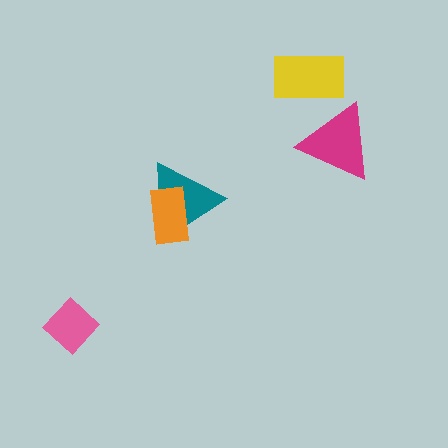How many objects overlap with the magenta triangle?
0 objects overlap with the magenta triangle.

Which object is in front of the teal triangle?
The orange rectangle is in front of the teal triangle.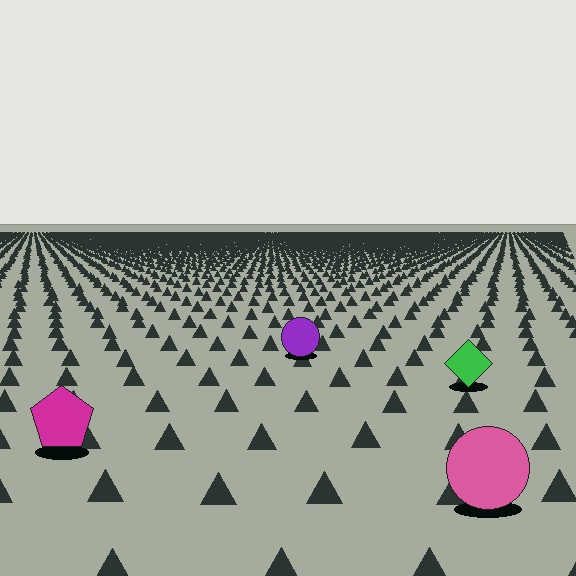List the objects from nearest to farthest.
From nearest to farthest: the pink circle, the magenta pentagon, the green diamond, the purple circle.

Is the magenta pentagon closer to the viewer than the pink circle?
No. The pink circle is closer — you can tell from the texture gradient: the ground texture is coarser near it.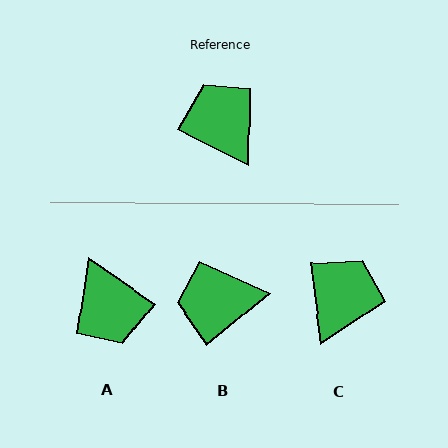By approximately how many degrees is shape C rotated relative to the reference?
Approximately 56 degrees clockwise.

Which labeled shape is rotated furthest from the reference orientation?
A, about 172 degrees away.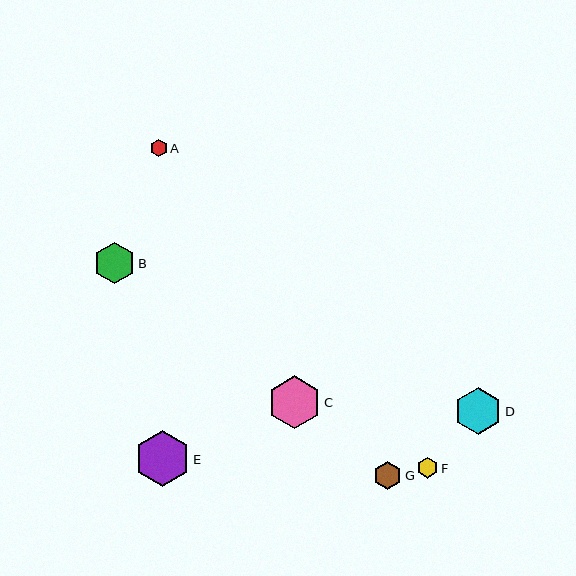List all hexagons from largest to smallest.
From largest to smallest: E, C, D, B, G, F, A.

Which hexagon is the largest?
Hexagon E is the largest with a size of approximately 56 pixels.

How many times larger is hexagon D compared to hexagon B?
Hexagon D is approximately 1.1 times the size of hexagon B.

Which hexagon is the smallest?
Hexagon A is the smallest with a size of approximately 17 pixels.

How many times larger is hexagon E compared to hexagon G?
Hexagon E is approximately 2.0 times the size of hexagon G.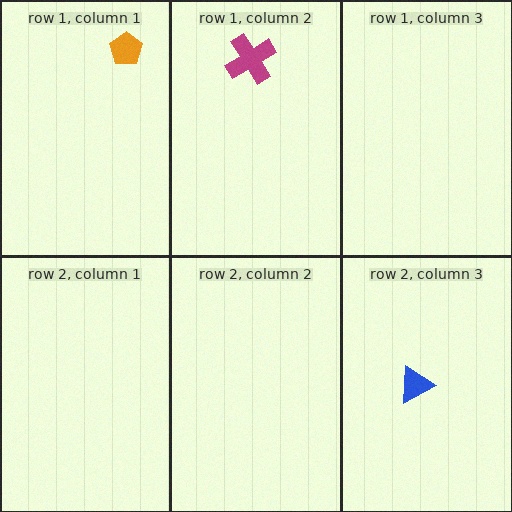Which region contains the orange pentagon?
The row 1, column 1 region.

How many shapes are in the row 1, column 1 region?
1.